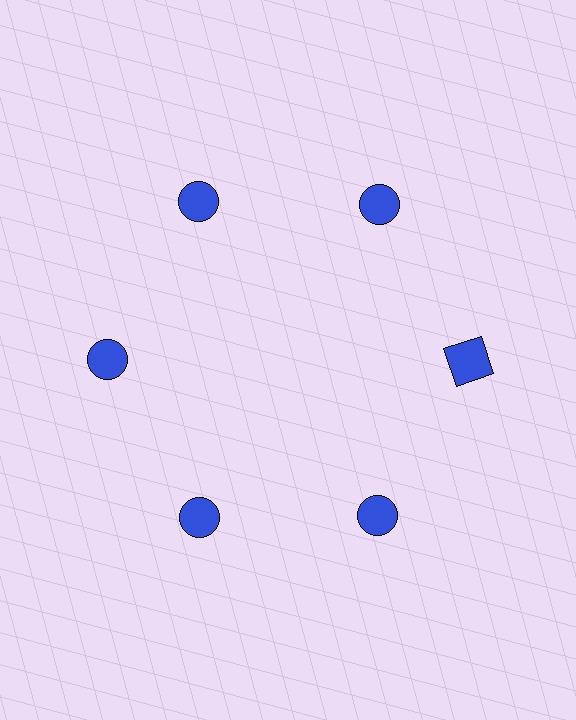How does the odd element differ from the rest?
It has a different shape: square instead of circle.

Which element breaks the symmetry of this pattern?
The blue square at roughly the 3 o'clock position breaks the symmetry. All other shapes are blue circles.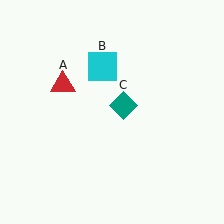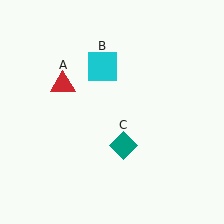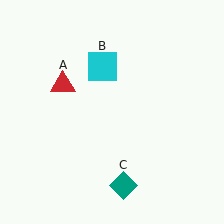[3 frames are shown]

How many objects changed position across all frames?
1 object changed position: teal diamond (object C).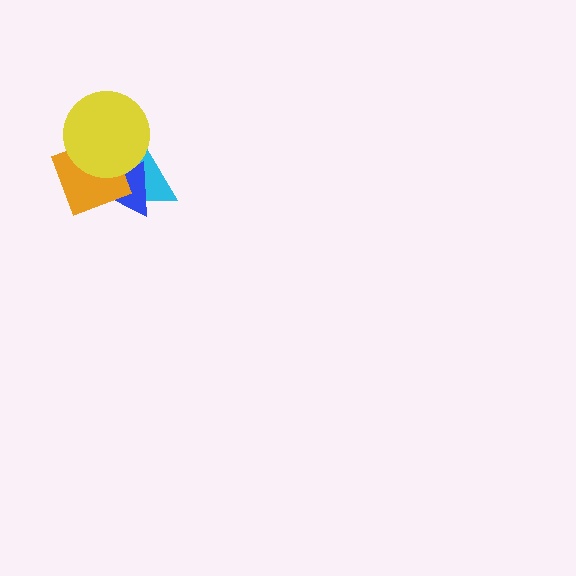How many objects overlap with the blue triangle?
3 objects overlap with the blue triangle.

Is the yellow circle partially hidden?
No, no other shape covers it.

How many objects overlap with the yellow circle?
3 objects overlap with the yellow circle.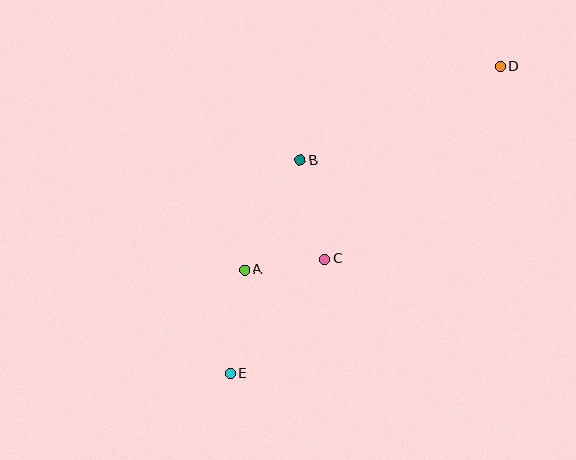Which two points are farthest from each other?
Points D and E are farthest from each other.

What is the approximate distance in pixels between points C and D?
The distance between C and D is approximately 260 pixels.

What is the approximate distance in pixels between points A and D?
The distance between A and D is approximately 327 pixels.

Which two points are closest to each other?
Points A and C are closest to each other.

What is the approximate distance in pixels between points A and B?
The distance between A and B is approximately 123 pixels.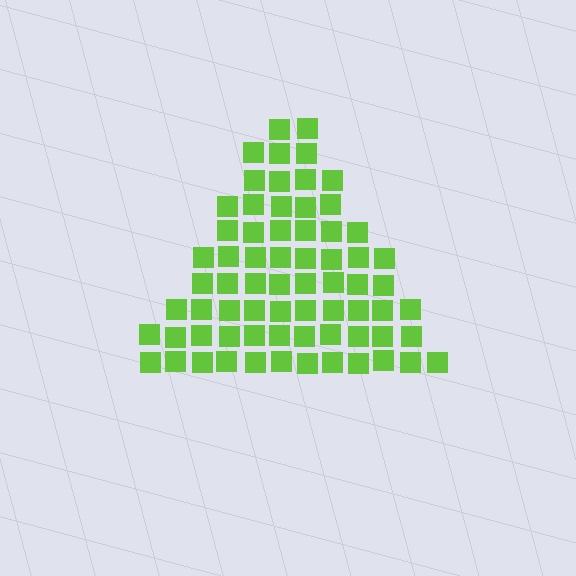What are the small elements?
The small elements are squares.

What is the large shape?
The large shape is a triangle.